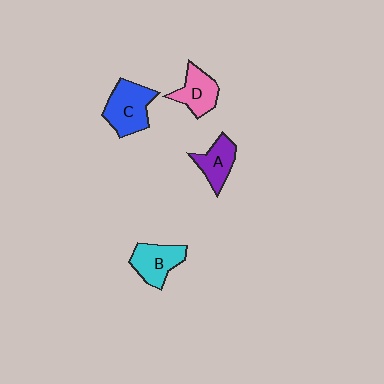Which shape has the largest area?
Shape C (blue).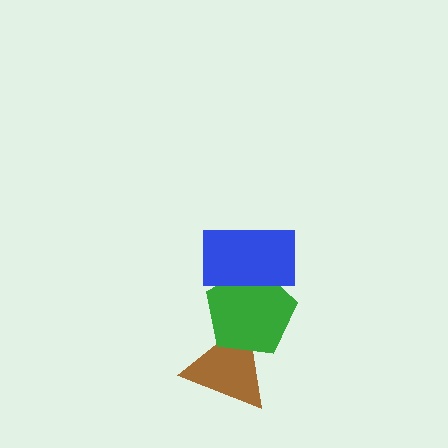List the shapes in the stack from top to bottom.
From top to bottom: the blue rectangle, the green pentagon, the brown triangle.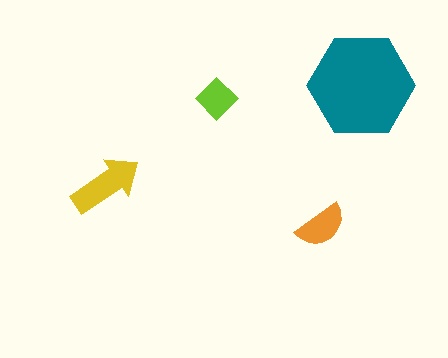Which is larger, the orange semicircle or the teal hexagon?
The teal hexagon.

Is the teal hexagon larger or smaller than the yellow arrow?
Larger.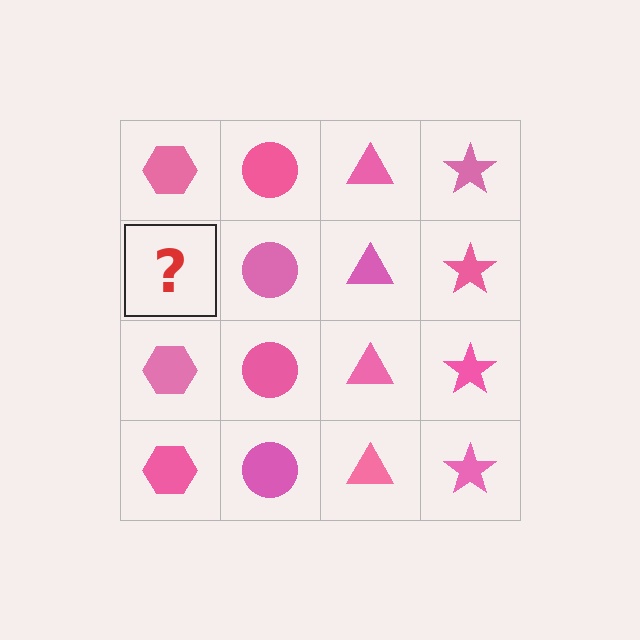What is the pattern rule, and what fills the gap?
The rule is that each column has a consistent shape. The gap should be filled with a pink hexagon.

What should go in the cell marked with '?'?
The missing cell should contain a pink hexagon.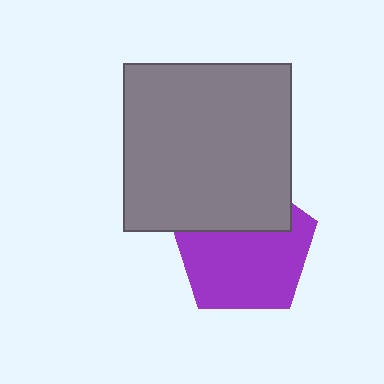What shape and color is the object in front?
The object in front is a gray square.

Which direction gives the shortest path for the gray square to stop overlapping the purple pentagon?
Moving up gives the shortest separation.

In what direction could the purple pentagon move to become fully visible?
The purple pentagon could move down. That would shift it out from behind the gray square entirely.